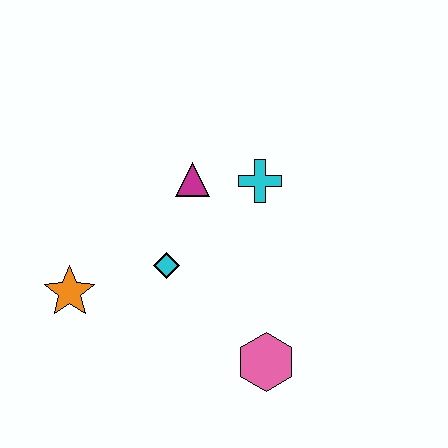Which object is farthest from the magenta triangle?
The pink hexagon is farthest from the magenta triangle.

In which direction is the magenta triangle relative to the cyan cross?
The magenta triangle is to the left of the cyan cross.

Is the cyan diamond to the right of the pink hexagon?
No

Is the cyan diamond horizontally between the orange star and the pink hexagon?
Yes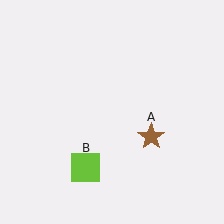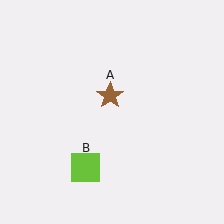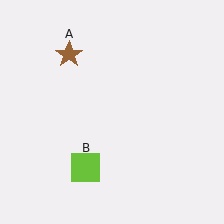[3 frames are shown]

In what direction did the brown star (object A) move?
The brown star (object A) moved up and to the left.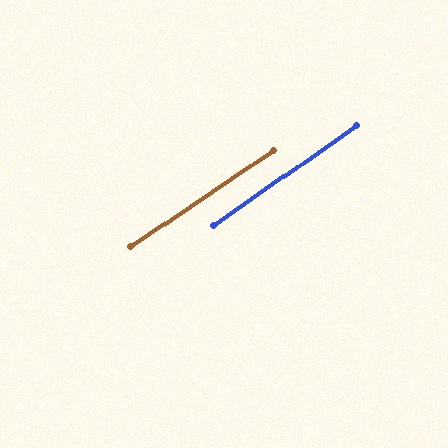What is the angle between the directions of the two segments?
Approximately 1 degree.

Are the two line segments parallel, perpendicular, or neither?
Parallel — their directions differ by only 0.7°.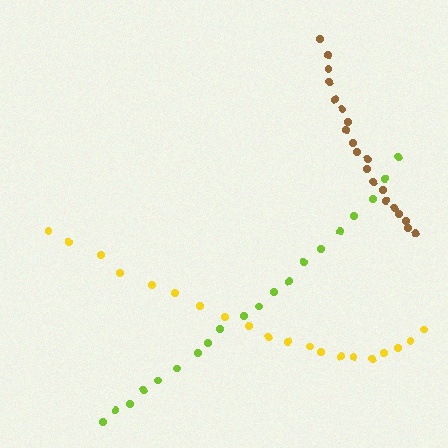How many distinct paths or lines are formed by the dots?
There are 3 distinct paths.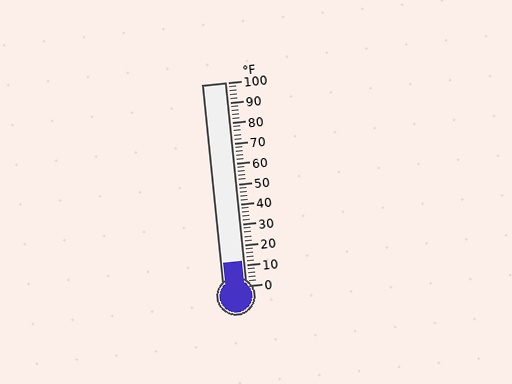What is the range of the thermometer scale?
The thermometer scale ranges from 0°F to 100°F.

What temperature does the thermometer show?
The thermometer shows approximately 12°F.